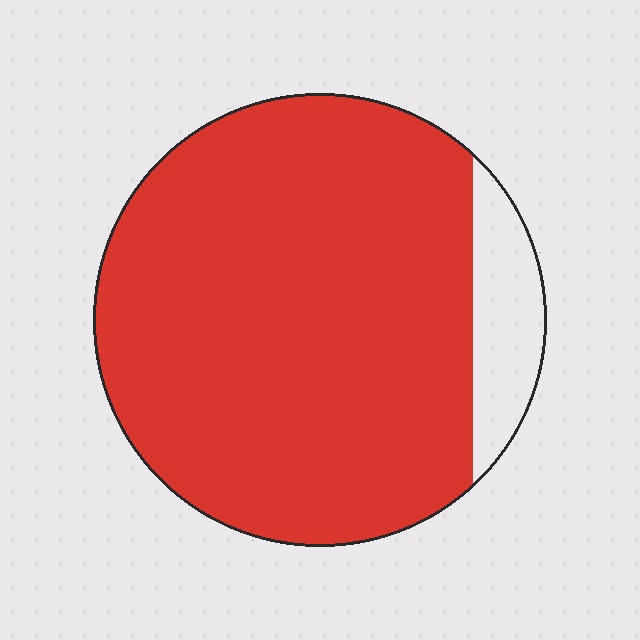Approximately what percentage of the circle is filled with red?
Approximately 90%.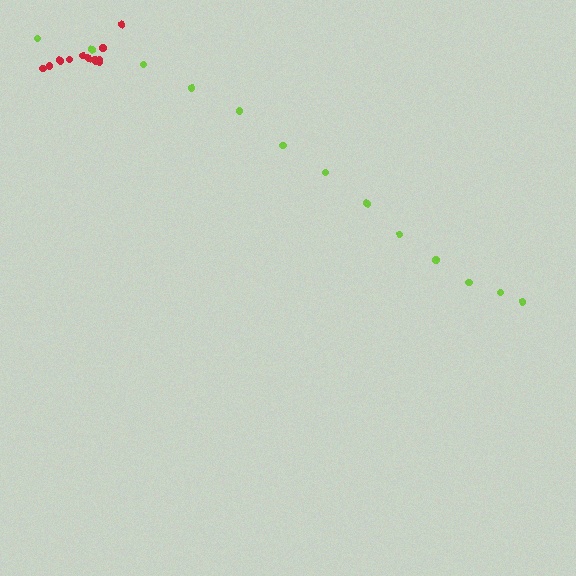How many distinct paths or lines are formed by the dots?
There are 2 distinct paths.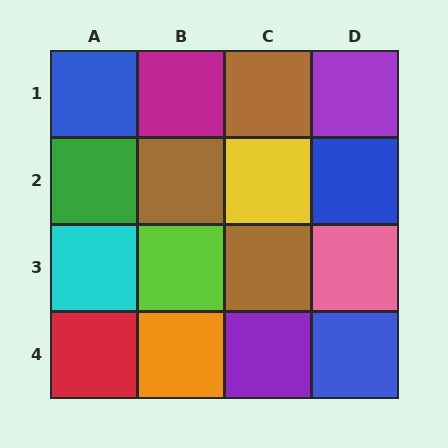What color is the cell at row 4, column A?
Red.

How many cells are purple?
2 cells are purple.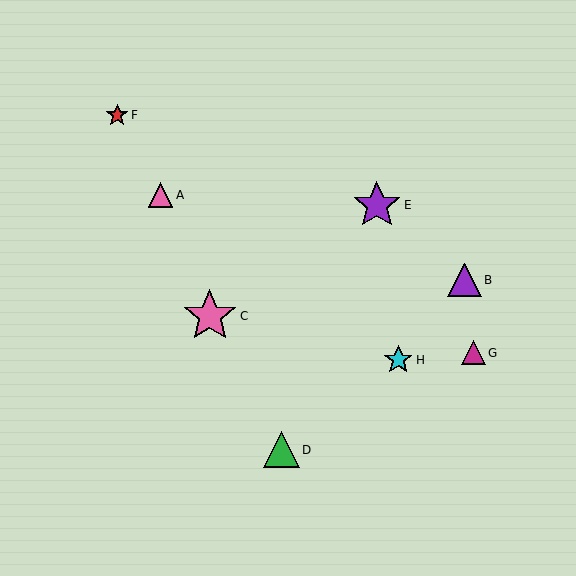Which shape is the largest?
The pink star (labeled C) is the largest.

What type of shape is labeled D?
Shape D is a green triangle.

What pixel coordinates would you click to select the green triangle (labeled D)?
Click at (281, 450) to select the green triangle D.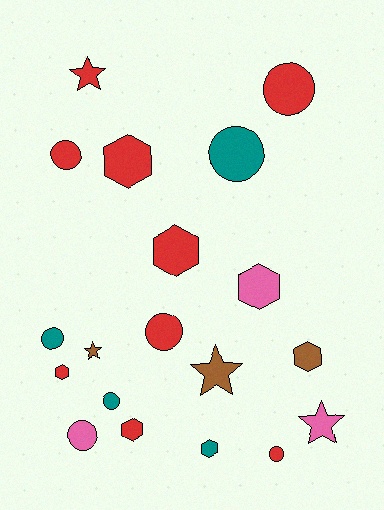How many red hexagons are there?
There are 4 red hexagons.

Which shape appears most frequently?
Circle, with 8 objects.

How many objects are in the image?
There are 19 objects.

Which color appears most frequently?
Red, with 9 objects.